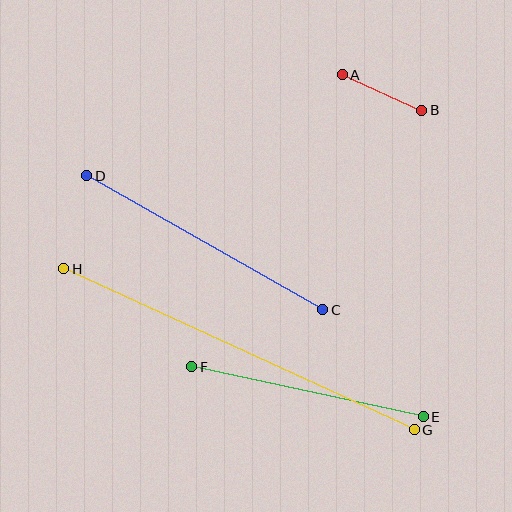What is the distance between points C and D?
The distance is approximately 271 pixels.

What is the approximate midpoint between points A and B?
The midpoint is at approximately (382, 92) pixels.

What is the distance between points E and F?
The distance is approximately 237 pixels.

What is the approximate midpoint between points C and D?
The midpoint is at approximately (205, 243) pixels.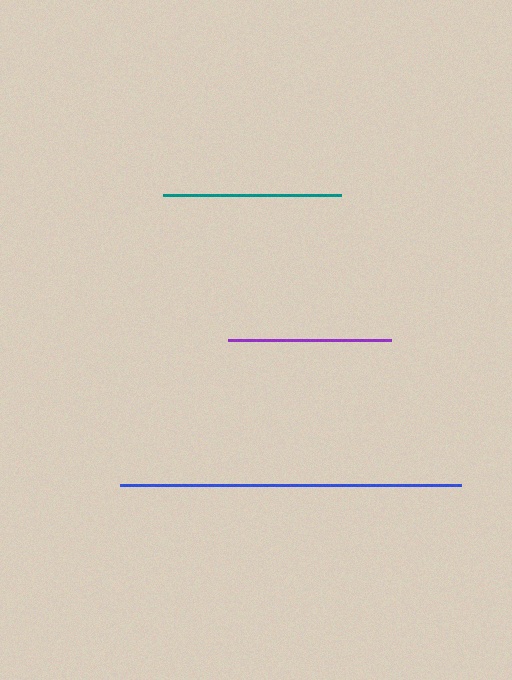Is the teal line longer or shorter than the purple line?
The teal line is longer than the purple line.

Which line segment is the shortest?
The purple line is the shortest at approximately 163 pixels.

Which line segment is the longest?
The blue line is the longest at approximately 341 pixels.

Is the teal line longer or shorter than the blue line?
The blue line is longer than the teal line.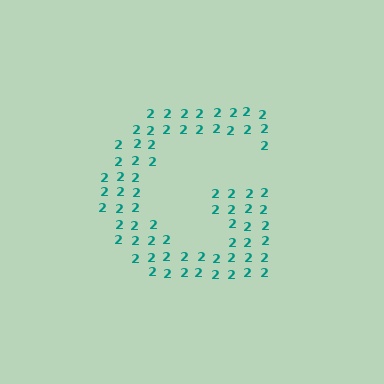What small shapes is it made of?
It is made of small digit 2's.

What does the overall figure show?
The overall figure shows the letter G.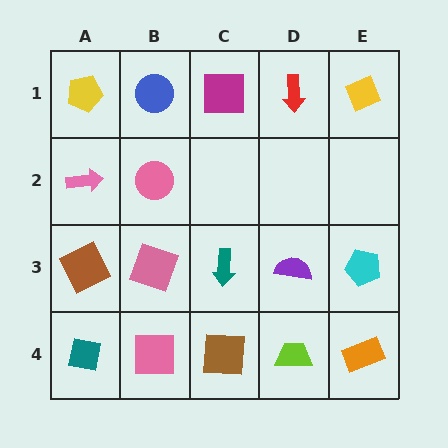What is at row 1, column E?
A yellow diamond.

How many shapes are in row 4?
5 shapes.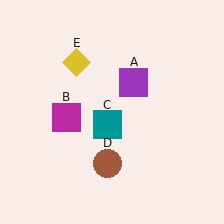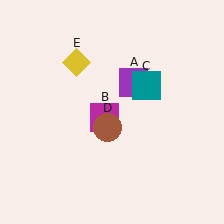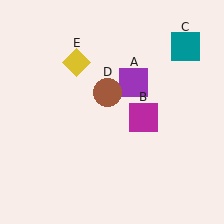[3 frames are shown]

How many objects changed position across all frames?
3 objects changed position: magenta square (object B), teal square (object C), brown circle (object D).